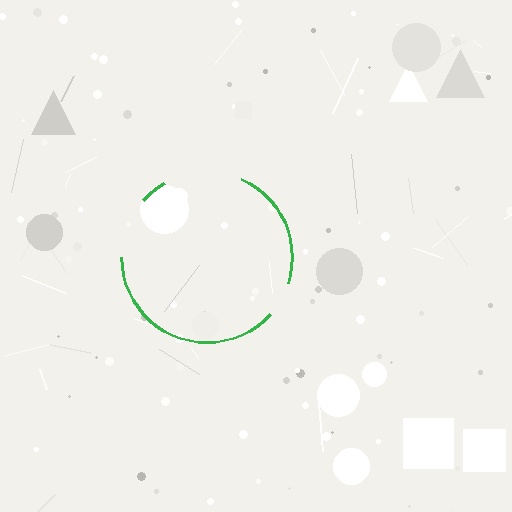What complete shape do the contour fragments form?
The contour fragments form a circle.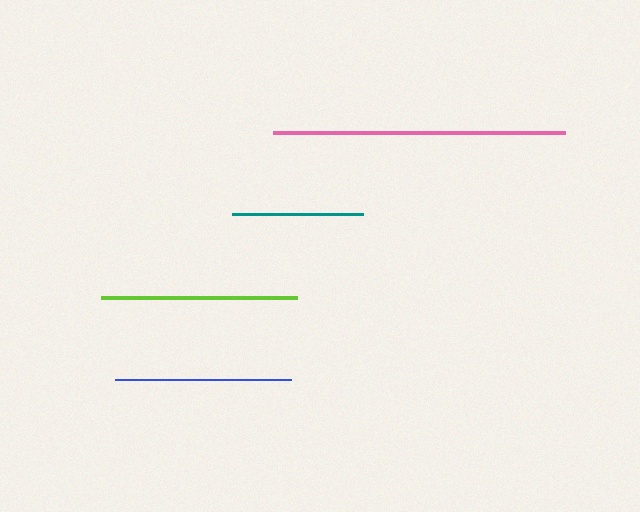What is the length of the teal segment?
The teal segment is approximately 131 pixels long.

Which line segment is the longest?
The pink line is the longest at approximately 293 pixels.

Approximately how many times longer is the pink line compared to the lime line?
The pink line is approximately 1.5 times the length of the lime line.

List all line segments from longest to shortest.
From longest to shortest: pink, lime, blue, teal.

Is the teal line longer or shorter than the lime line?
The lime line is longer than the teal line.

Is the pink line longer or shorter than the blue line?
The pink line is longer than the blue line.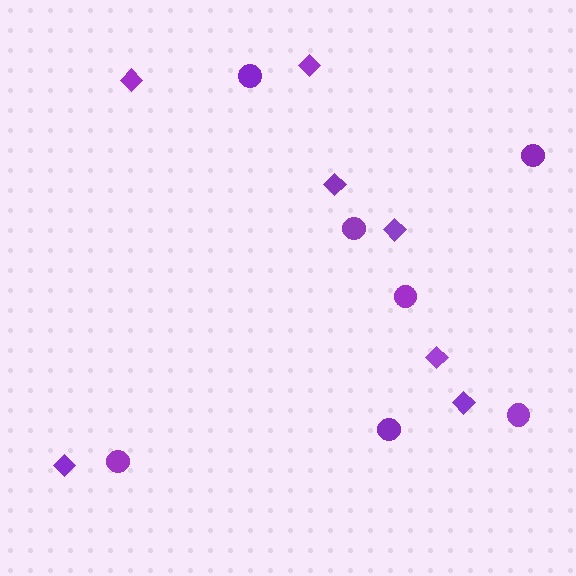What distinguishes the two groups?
There are 2 groups: one group of circles (7) and one group of diamonds (7).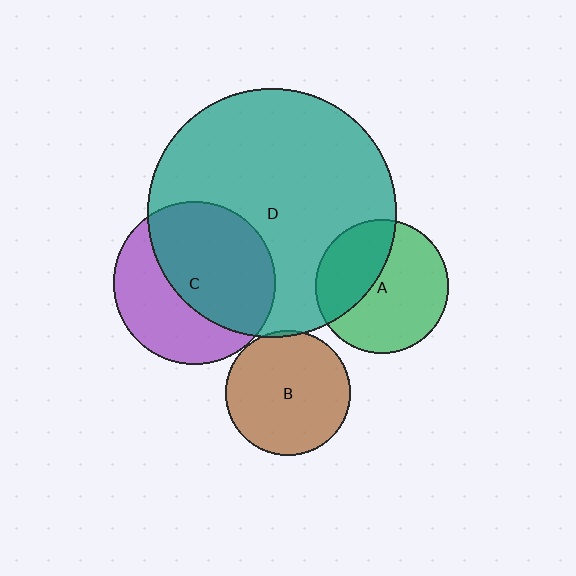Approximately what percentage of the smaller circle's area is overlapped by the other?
Approximately 5%.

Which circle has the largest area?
Circle D (teal).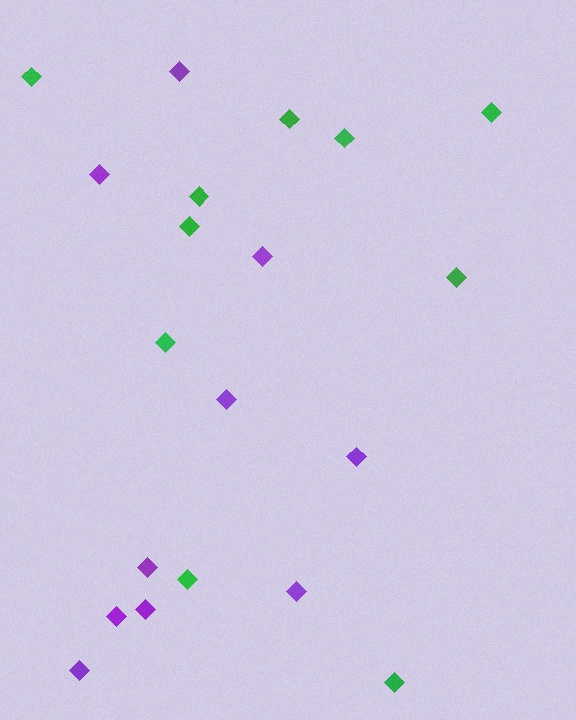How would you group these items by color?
There are 2 groups: one group of purple diamonds (10) and one group of green diamonds (10).